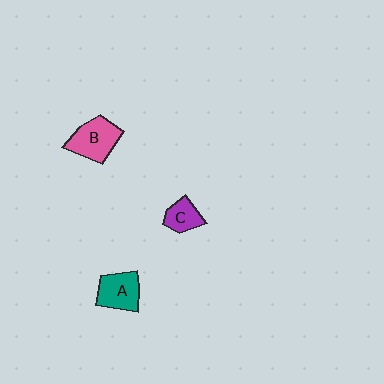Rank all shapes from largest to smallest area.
From largest to smallest: B (pink), A (teal), C (purple).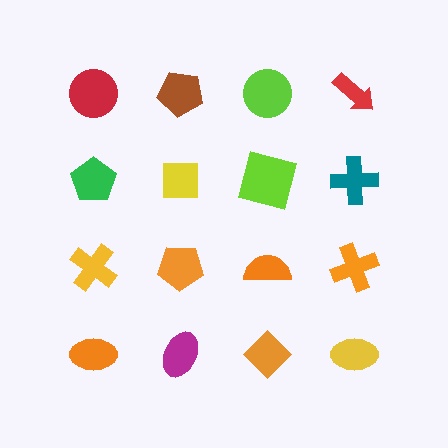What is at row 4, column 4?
A yellow ellipse.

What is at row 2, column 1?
A green pentagon.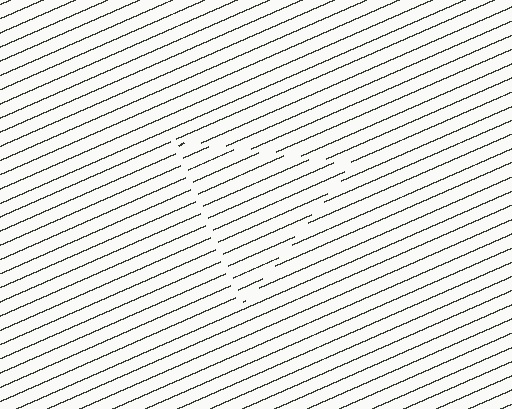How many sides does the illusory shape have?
3 sides — the line-ends trace a triangle.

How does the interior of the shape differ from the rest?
The interior of the shape contains the same grating, shifted by half a period — the contour is defined by the phase discontinuity where line-ends from the inner and outer gratings abut.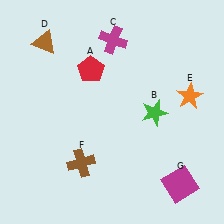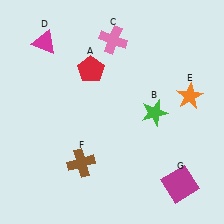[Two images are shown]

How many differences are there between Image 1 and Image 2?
There are 2 differences between the two images.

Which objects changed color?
C changed from magenta to pink. D changed from brown to magenta.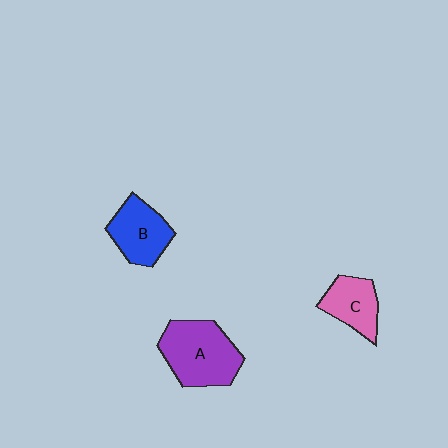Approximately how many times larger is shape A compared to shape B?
Approximately 1.4 times.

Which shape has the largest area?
Shape A (purple).